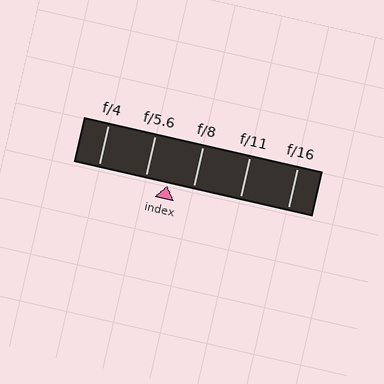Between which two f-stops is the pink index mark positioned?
The index mark is between f/5.6 and f/8.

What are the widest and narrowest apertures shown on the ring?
The widest aperture shown is f/4 and the narrowest is f/16.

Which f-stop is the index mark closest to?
The index mark is closest to f/5.6.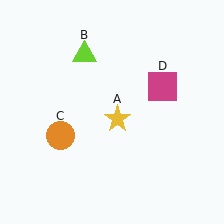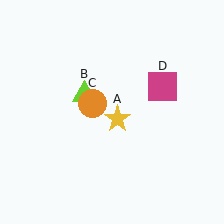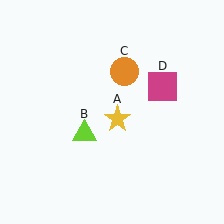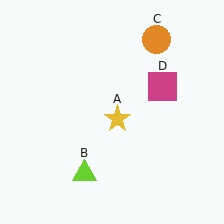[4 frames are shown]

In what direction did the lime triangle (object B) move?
The lime triangle (object B) moved down.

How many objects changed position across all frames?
2 objects changed position: lime triangle (object B), orange circle (object C).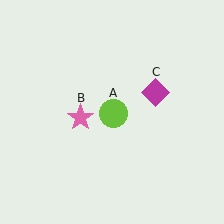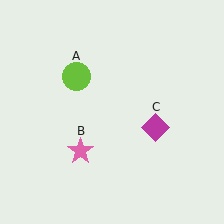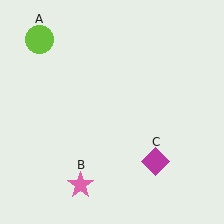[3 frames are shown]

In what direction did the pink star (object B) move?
The pink star (object B) moved down.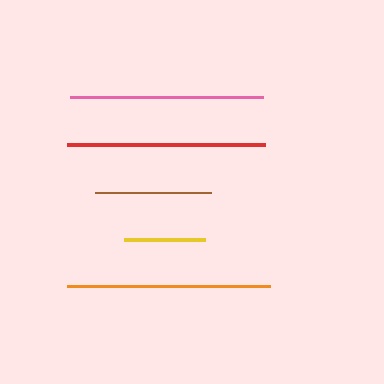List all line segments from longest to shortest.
From longest to shortest: orange, red, pink, brown, yellow.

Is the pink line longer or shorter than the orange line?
The orange line is longer than the pink line.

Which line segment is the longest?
The orange line is the longest at approximately 203 pixels.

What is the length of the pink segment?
The pink segment is approximately 193 pixels long.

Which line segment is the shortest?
The yellow line is the shortest at approximately 81 pixels.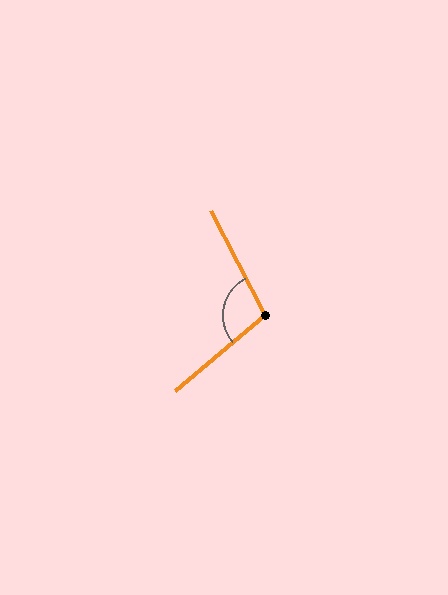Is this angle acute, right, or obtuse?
It is obtuse.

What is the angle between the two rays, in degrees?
Approximately 103 degrees.